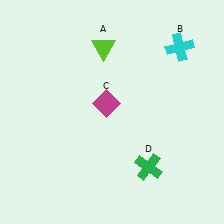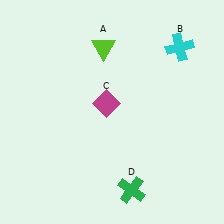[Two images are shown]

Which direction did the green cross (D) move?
The green cross (D) moved down.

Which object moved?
The green cross (D) moved down.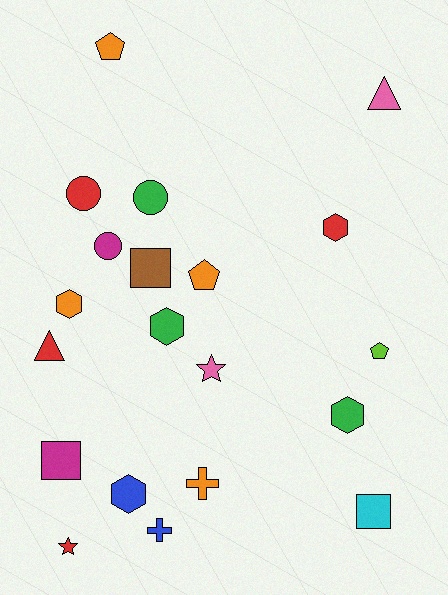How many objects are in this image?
There are 20 objects.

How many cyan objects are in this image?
There is 1 cyan object.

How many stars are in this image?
There are 2 stars.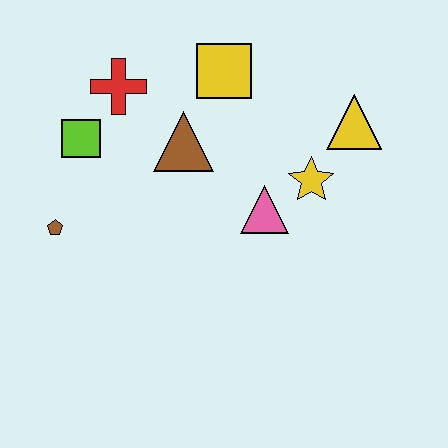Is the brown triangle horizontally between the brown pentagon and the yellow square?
Yes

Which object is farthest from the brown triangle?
The yellow triangle is farthest from the brown triangle.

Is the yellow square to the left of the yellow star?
Yes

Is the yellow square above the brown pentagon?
Yes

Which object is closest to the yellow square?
The brown triangle is closest to the yellow square.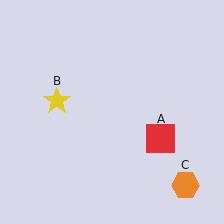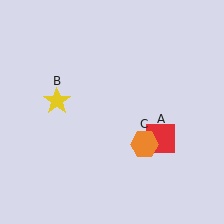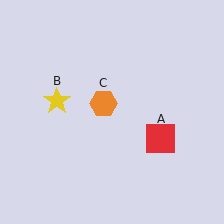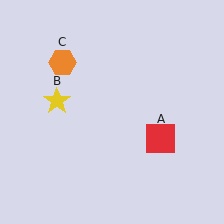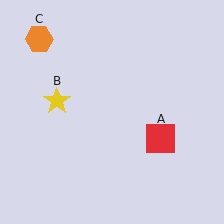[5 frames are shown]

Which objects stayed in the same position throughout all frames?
Red square (object A) and yellow star (object B) remained stationary.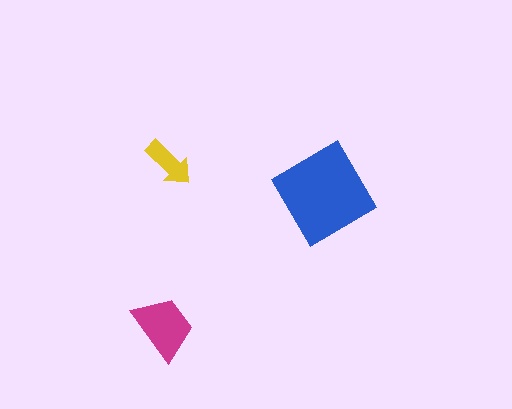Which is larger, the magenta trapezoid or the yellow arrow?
The magenta trapezoid.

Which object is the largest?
The blue diamond.